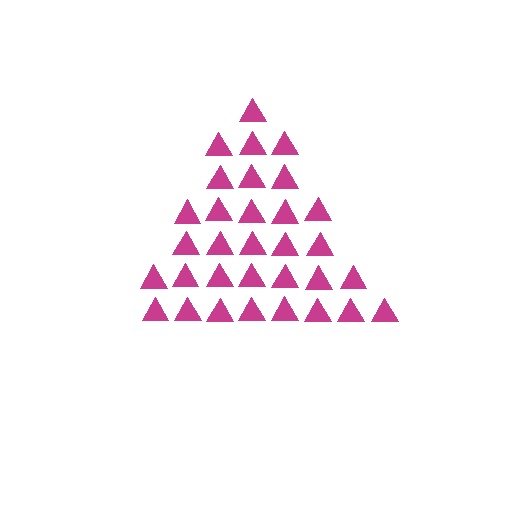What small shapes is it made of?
It is made of small triangles.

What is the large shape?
The large shape is a triangle.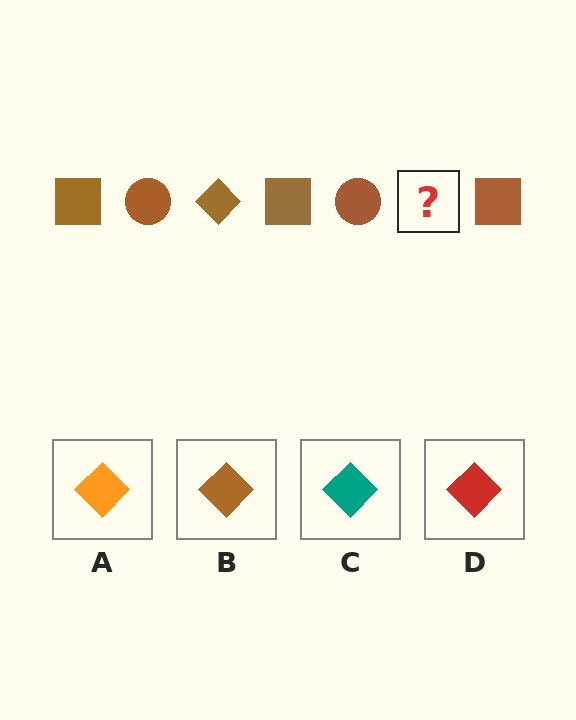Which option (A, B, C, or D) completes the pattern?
B.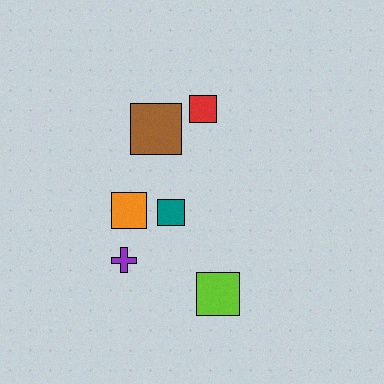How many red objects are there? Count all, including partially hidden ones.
There is 1 red object.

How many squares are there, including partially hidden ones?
There are 5 squares.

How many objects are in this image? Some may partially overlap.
There are 6 objects.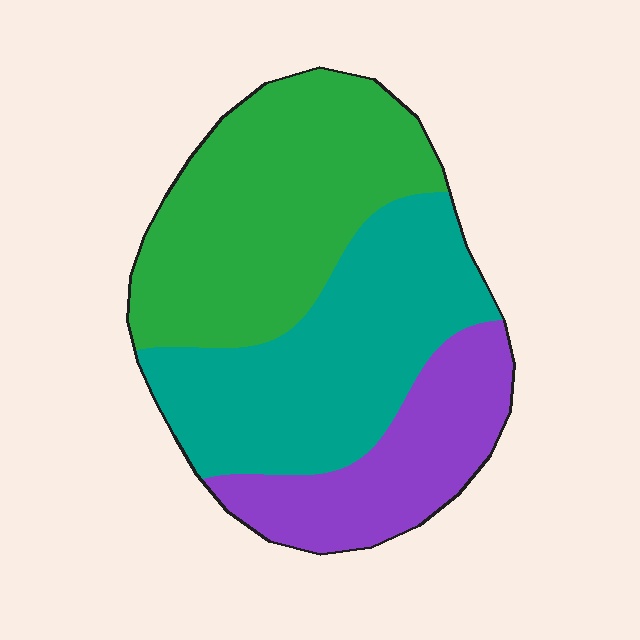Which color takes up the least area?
Purple, at roughly 20%.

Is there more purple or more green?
Green.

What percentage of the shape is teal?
Teal covers around 40% of the shape.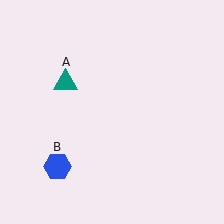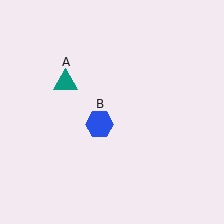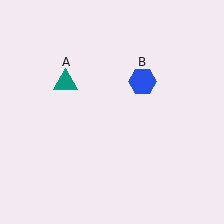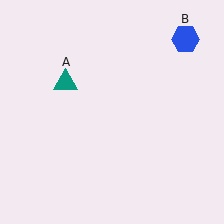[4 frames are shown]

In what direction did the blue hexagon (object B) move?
The blue hexagon (object B) moved up and to the right.